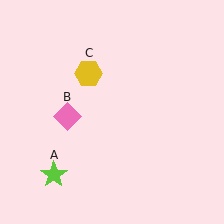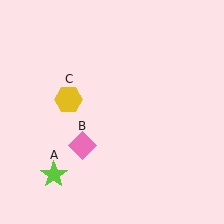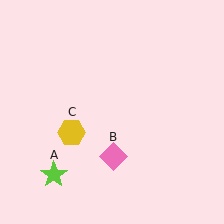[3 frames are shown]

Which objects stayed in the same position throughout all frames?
Lime star (object A) remained stationary.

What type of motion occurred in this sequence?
The pink diamond (object B), yellow hexagon (object C) rotated counterclockwise around the center of the scene.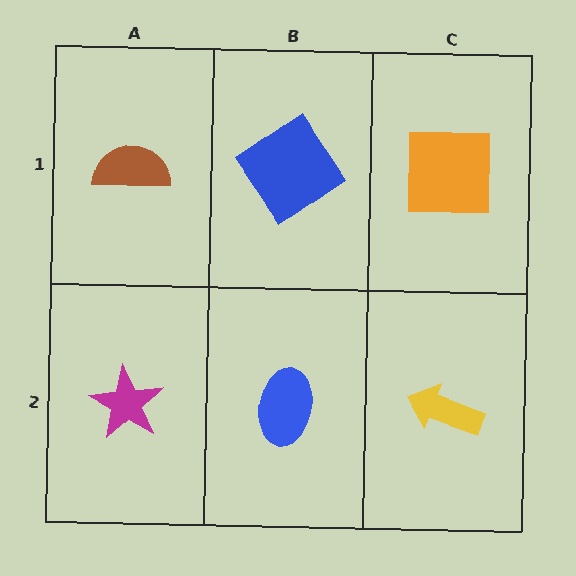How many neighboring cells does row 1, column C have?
2.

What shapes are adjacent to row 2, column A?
A brown semicircle (row 1, column A), a blue ellipse (row 2, column B).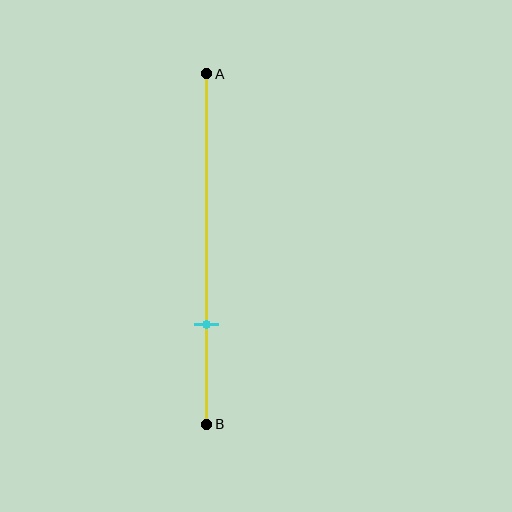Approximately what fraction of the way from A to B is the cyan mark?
The cyan mark is approximately 70% of the way from A to B.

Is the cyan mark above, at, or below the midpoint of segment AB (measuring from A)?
The cyan mark is below the midpoint of segment AB.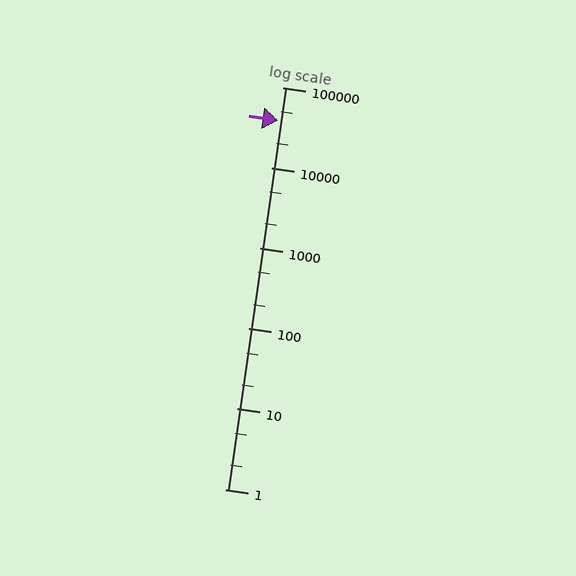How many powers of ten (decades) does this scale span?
The scale spans 5 decades, from 1 to 100000.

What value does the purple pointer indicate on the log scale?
The pointer indicates approximately 39000.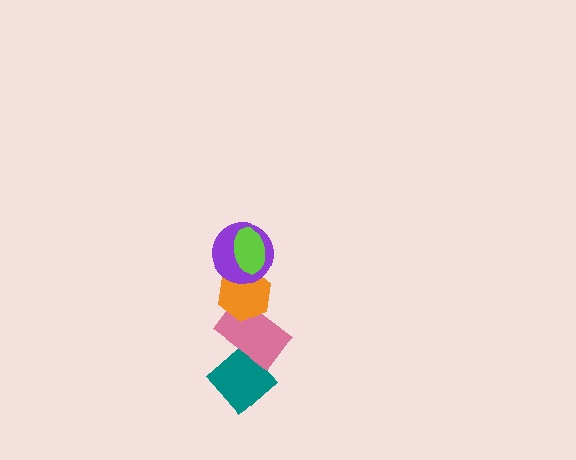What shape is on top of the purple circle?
The lime ellipse is on top of the purple circle.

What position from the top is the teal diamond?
The teal diamond is 5th from the top.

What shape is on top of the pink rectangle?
The orange hexagon is on top of the pink rectangle.